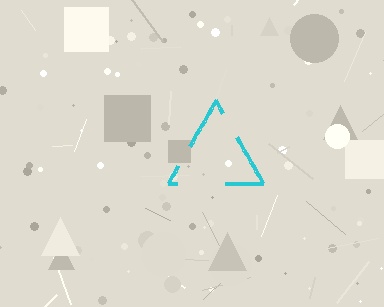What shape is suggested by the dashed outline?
The dashed outline suggests a triangle.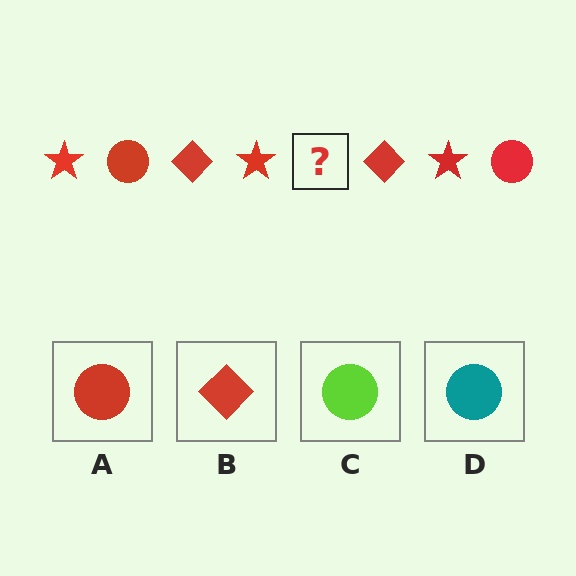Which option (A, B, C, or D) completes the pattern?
A.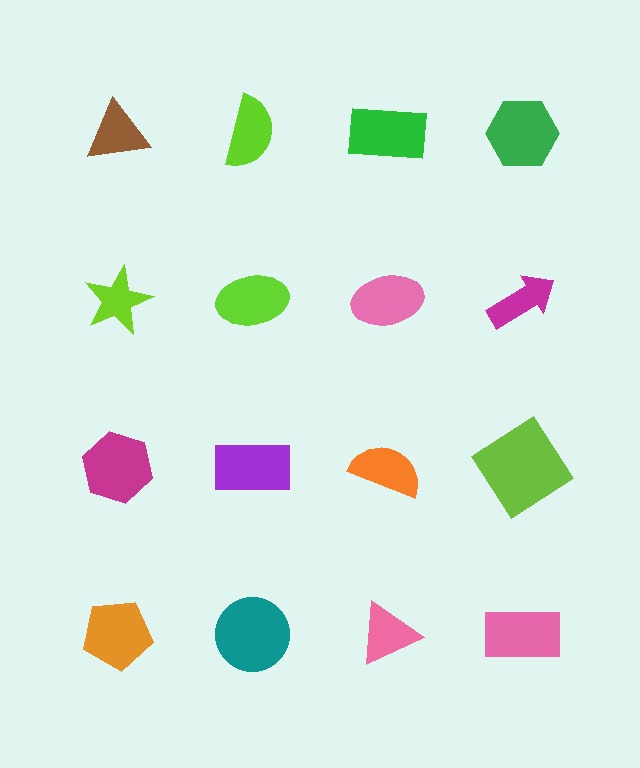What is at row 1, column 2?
A lime semicircle.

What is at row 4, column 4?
A pink rectangle.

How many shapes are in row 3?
4 shapes.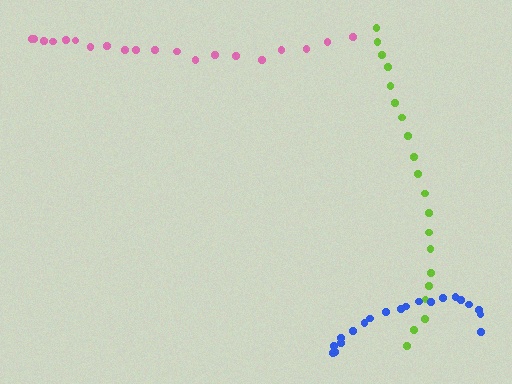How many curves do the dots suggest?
There are 3 distinct paths.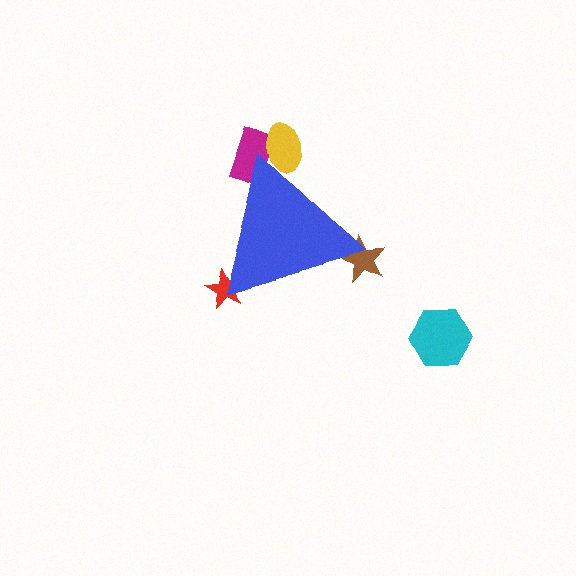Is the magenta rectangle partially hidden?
Yes, the magenta rectangle is partially hidden behind the blue triangle.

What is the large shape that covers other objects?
A blue triangle.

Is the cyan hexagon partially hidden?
No, the cyan hexagon is fully visible.